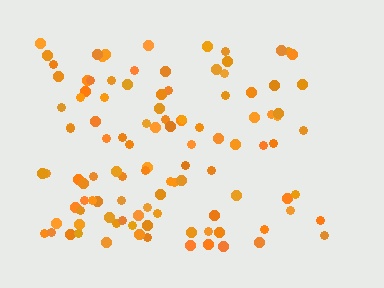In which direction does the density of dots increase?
From right to left, with the left side densest.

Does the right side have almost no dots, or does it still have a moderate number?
Still a moderate number, just noticeably fewer than the left.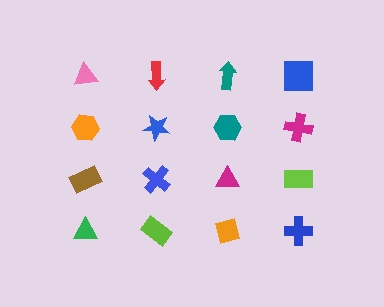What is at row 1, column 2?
A red arrow.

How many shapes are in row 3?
4 shapes.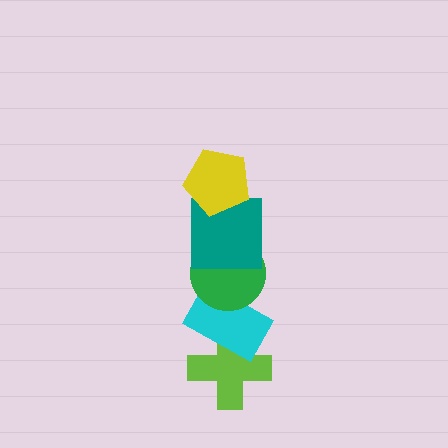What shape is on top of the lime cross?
The cyan rectangle is on top of the lime cross.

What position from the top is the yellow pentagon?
The yellow pentagon is 1st from the top.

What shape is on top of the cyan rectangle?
The green circle is on top of the cyan rectangle.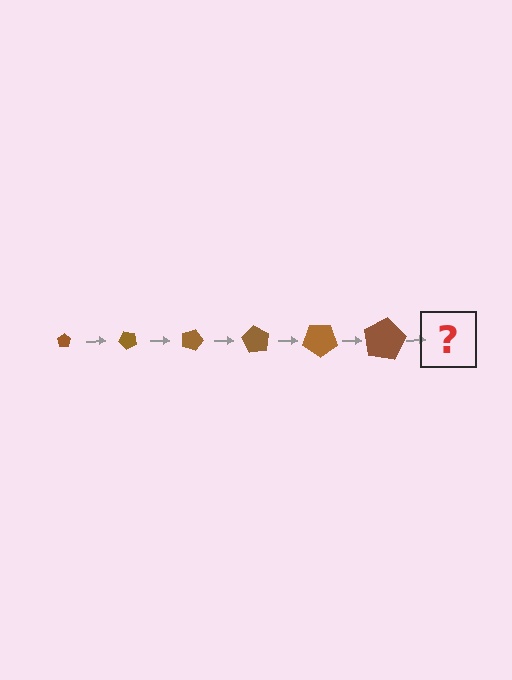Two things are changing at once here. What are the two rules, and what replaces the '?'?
The two rules are that the pentagon grows larger each step and it rotates 45 degrees each step. The '?' should be a pentagon, larger than the previous one and rotated 270 degrees from the start.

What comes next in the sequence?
The next element should be a pentagon, larger than the previous one and rotated 270 degrees from the start.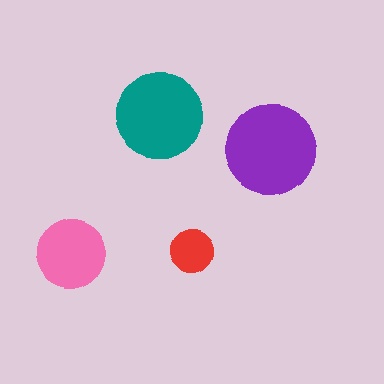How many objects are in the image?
There are 4 objects in the image.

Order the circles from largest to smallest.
the purple one, the teal one, the pink one, the red one.